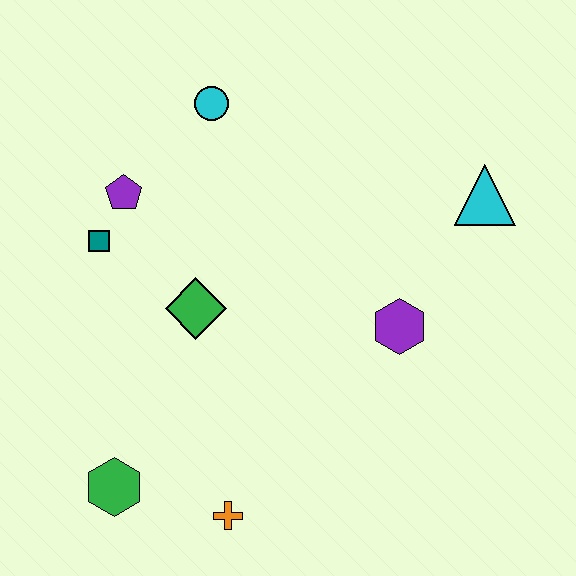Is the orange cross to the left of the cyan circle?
No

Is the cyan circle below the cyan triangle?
No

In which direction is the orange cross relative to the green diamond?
The orange cross is below the green diamond.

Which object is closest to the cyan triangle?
The purple hexagon is closest to the cyan triangle.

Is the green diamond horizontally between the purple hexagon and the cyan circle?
No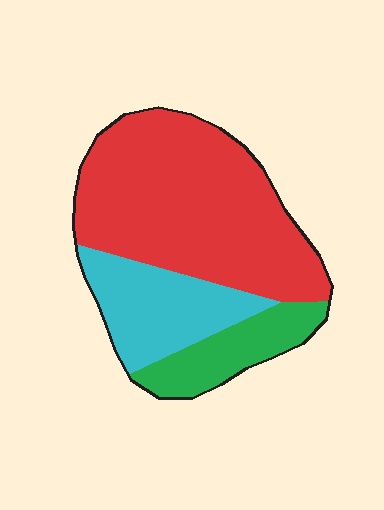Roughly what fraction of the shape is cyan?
Cyan covers around 25% of the shape.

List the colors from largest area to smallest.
From largest to smallest: red, cyan, green.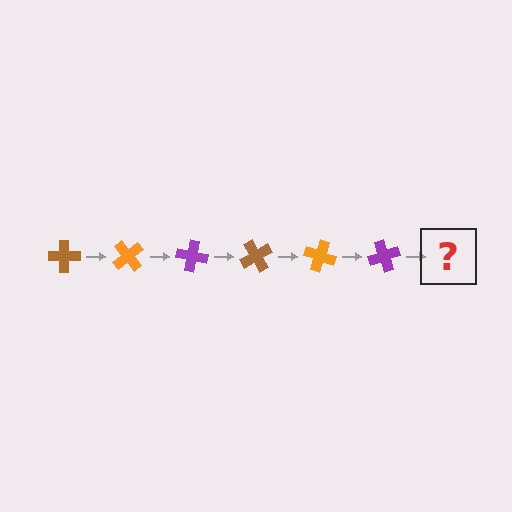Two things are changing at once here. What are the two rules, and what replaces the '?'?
The two rules are that it rotates 50 degrees each step and the color cycles through brown, orange, and purple. The '?' should be a brown cross, rotated 300 degrees from the start.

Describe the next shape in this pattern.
It should be a brown cross, rotated 300 degrees from the start.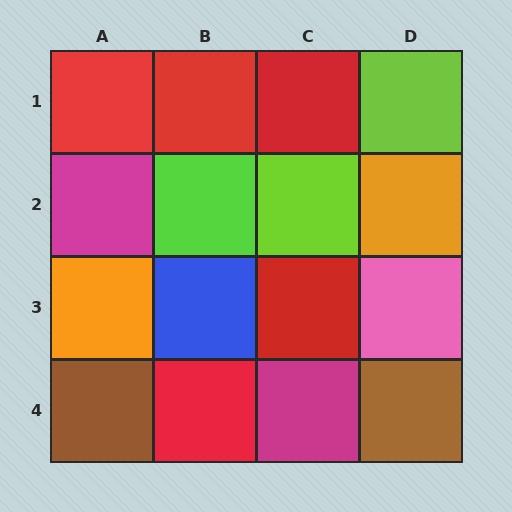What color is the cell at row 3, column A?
Orange.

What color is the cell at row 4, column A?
Brown.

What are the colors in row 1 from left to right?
Red, red, red, lime.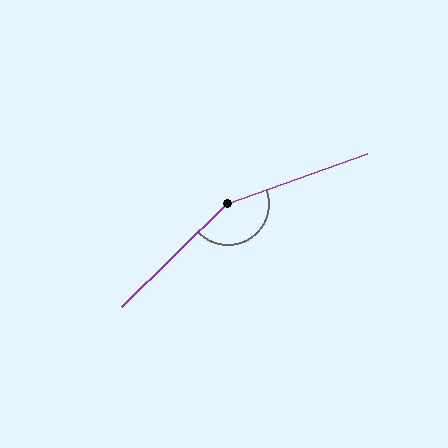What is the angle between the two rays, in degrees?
Approximately 155 degrees.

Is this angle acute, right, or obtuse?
It is obtuse.